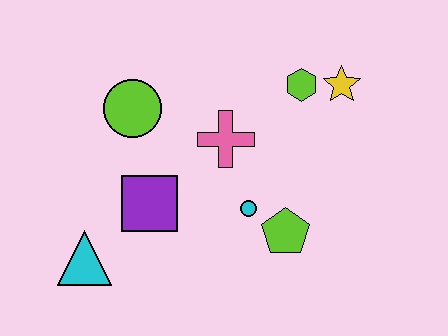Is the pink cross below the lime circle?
Yes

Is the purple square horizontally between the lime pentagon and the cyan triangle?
Yes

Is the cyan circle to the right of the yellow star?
No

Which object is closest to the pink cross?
The cyan circle is closest to the pink cross.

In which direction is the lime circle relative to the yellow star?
The lime circle is to the left of the yellow star.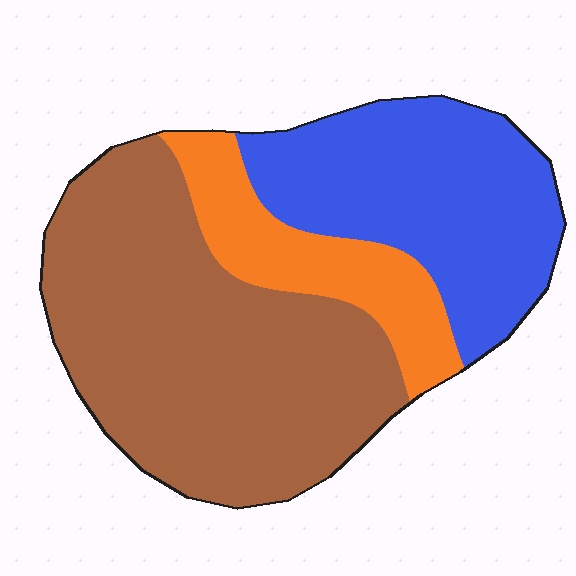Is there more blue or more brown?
Brown.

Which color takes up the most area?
Brown, at roughly 50%.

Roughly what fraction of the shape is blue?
Blue covers 32% of the shape.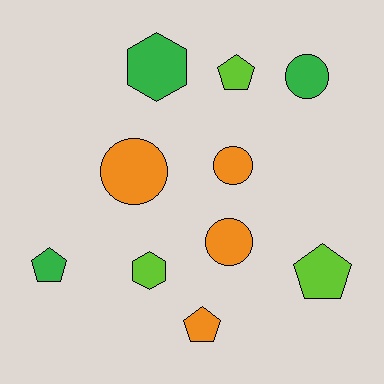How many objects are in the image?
There are 10 objects.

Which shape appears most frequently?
Pentagon, with 4 objects.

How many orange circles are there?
There are 3 orange circles.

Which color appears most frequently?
Orange, with 4 objects.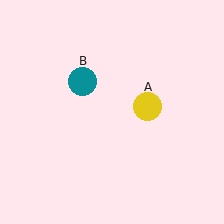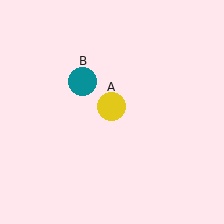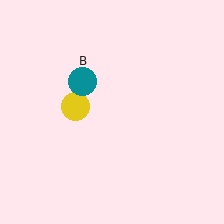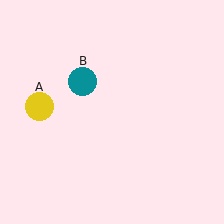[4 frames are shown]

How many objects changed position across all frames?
1 object changed position: yellow circle (object A).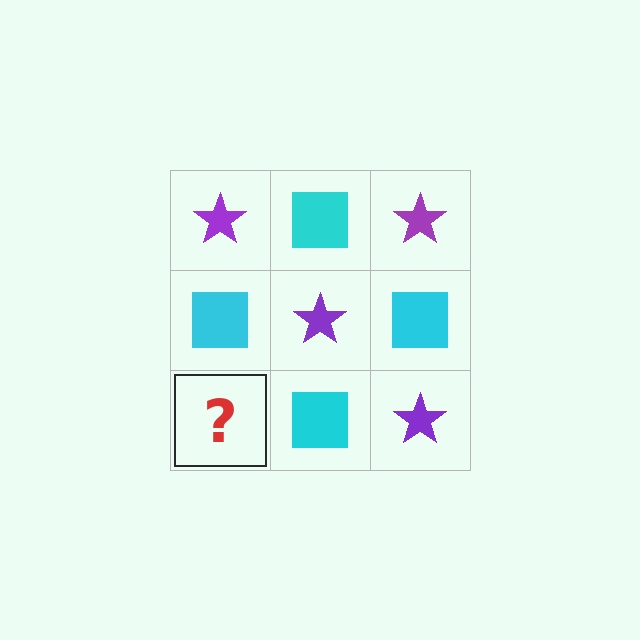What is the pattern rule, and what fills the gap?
The rule is that it alternates purple star and cyan square in a checkerboard pattern. The gap should be filled with a purple star.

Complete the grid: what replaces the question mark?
The question mark should be replaced with a purple star.